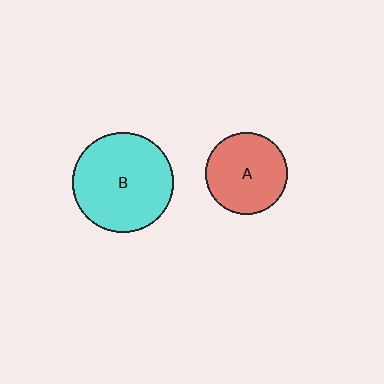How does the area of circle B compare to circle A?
Approximately 1.5 times.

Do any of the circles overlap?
No, none of the circles overlap.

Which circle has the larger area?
Circle B (cyan).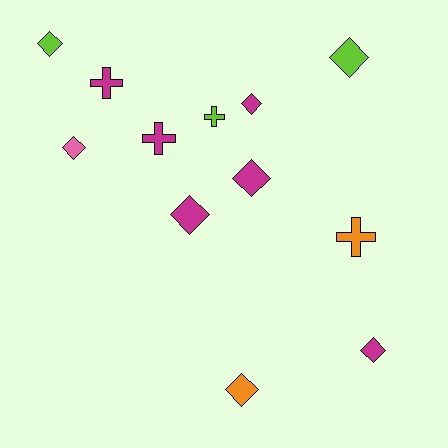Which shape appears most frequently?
Diamond, with 8 objects.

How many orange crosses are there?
There is 1 orange cross.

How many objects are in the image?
There are 12 objects.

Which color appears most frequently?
Magenta, with 6 objects.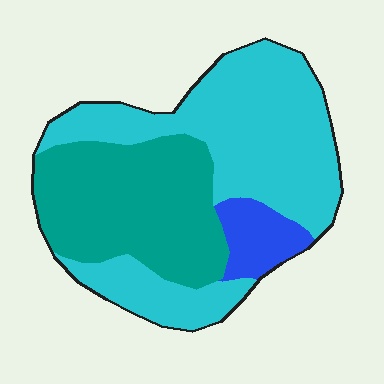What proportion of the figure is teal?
Teal covers roughly 35% of the figure.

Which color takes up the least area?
Blue, at roughly 10%.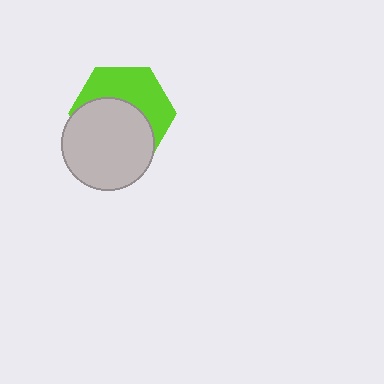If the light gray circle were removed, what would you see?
You would see the complete lime hexagon.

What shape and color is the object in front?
The object in front is a light gray circle.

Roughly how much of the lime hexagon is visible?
About half of it is visible (roughly 45%).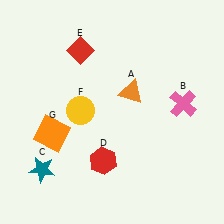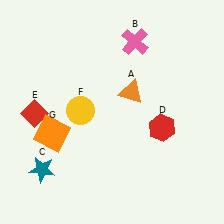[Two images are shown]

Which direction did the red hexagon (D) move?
The red hexagon (D) moved right.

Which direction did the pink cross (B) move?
The pink cross (B) moved up.